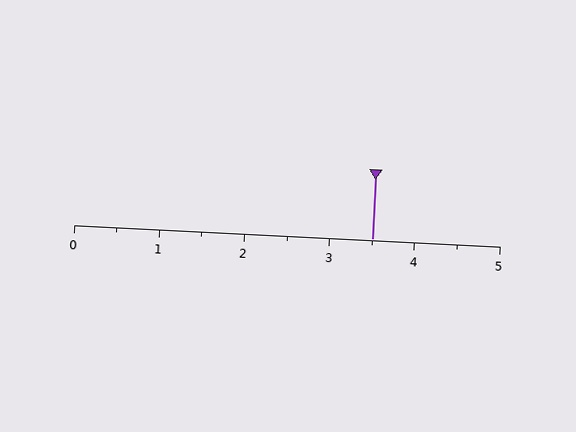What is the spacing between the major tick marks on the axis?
The major ticks are spaced 1 apart.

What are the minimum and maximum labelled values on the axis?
The axis runs from 0 to 5.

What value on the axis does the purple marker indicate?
The marker indicates approximately 3.5.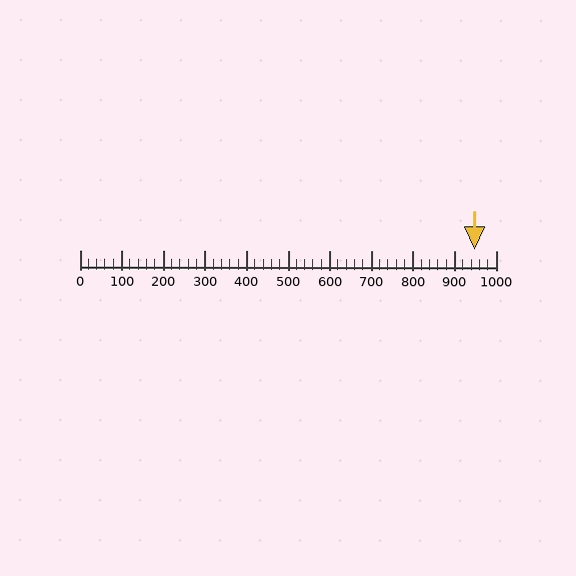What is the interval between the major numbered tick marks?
The major tick marks are spaced 100 units apart.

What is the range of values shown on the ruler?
The ruler shows values from 0 to 1000.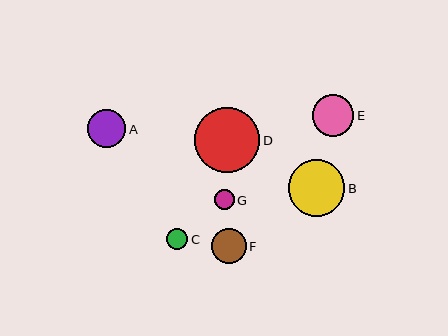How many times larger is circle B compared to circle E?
Circle B is approximately 1.4 times the size of circle E.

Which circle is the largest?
Circle D is the largest with a size of approximately 65 pixels.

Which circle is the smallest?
Circle G is the smallest with a size of approximately 20 pixels.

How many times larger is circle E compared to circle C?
Circle E is approximately 2.0 times the size of circle C.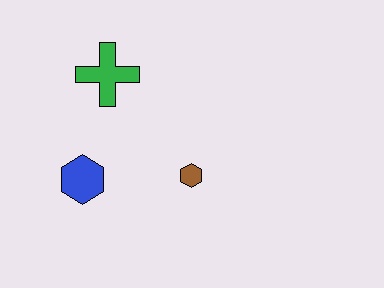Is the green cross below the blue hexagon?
No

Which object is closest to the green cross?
The blue hexagon is closest to the green cross.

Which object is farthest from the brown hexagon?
The green cross is farthest from the brown hexagon.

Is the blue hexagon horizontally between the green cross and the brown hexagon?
No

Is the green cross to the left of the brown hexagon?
Yes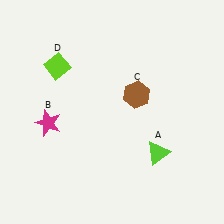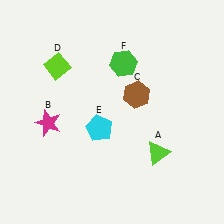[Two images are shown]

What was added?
A cyan pentagon (E), a green hexagon (F) were added in Image 2.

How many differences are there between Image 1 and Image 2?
There are 2 differences between the two images.